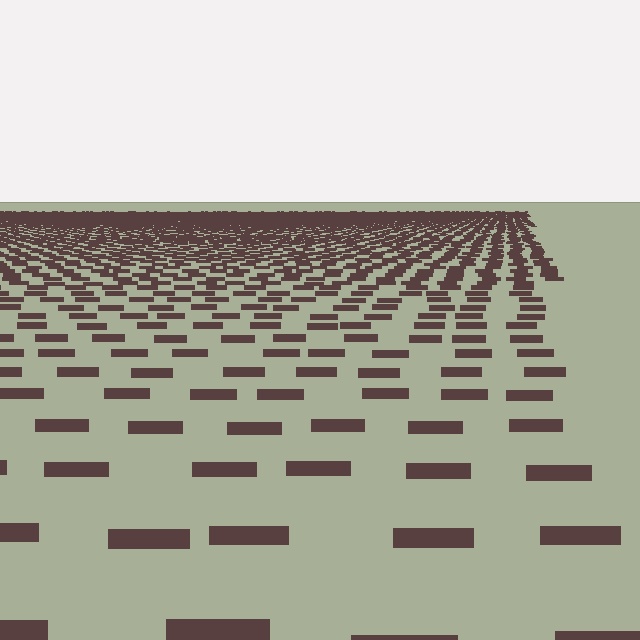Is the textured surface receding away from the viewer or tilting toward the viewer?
The surface is receding away from the viewer. Texture elements get smaller and denser toward the top.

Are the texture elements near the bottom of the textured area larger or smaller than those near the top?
Larger. Near the bottom, elements are closer to the viewer and appear at a bigger on-screen size.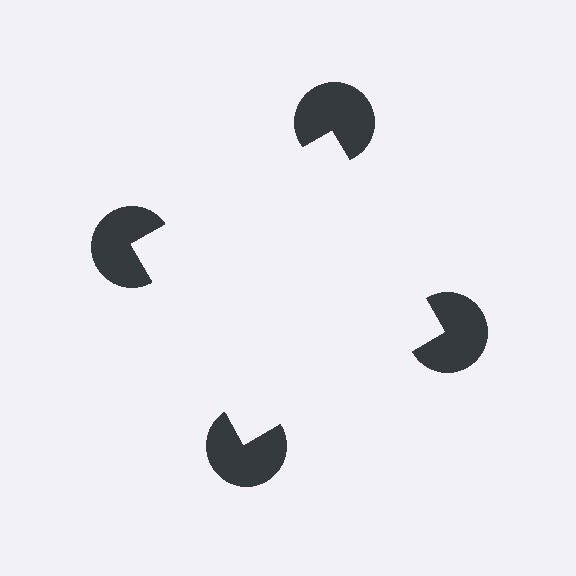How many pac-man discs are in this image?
There are 4 — one at each vertex of the illusory square.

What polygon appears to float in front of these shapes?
An illusory square — its edges are inferred from the aligned wedge cuts in the pac-man discs, not physically drawn.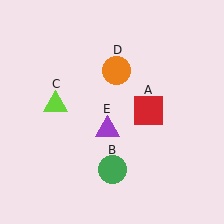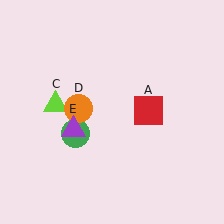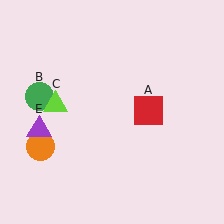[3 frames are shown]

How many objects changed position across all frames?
3 objects changed position: green circle (object B), orange circle (object D), purple triangle (object E).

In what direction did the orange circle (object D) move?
The orange circle (object D) moved down and to the left.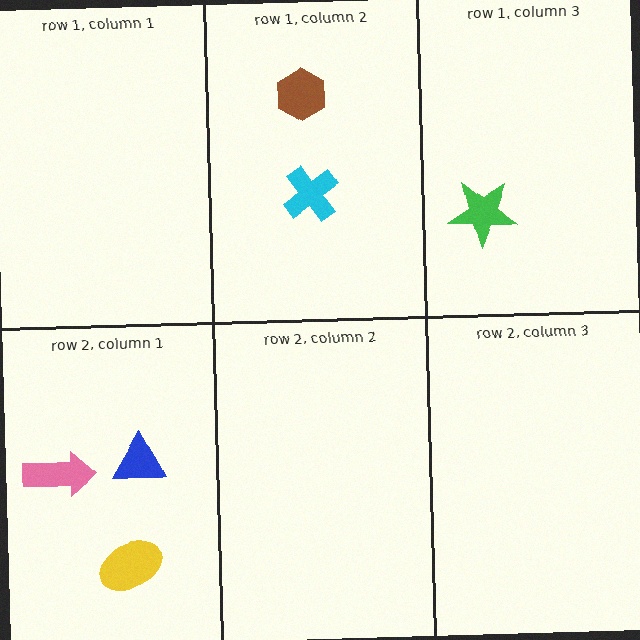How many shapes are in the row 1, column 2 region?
2.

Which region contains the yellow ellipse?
The row 2, column 1 region.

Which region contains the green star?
The row 1, column 3 region.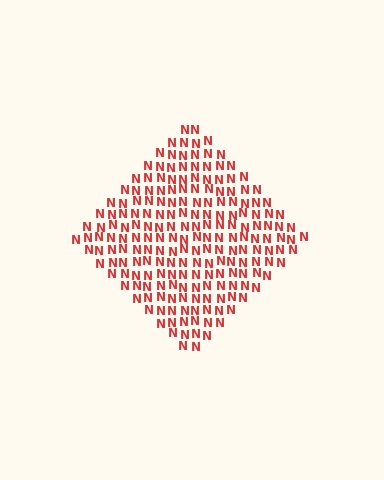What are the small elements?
The small elements are letter N's.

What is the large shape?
The large shape is a diamond.